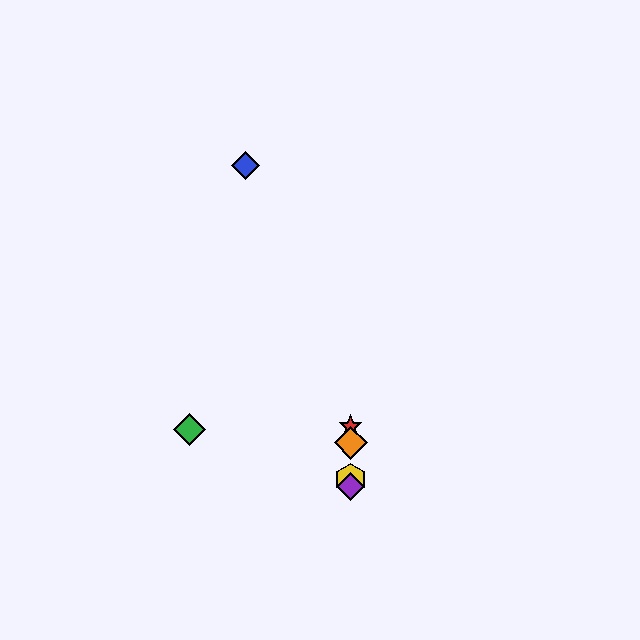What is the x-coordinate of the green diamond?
The green diamond is at x≈190.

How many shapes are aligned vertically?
4 shapes (the red star, the yellow hexagon, the purple diamond, the orange diamond) are aligned vertically.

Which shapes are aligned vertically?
The red star, the yellow hexagon, the purple diamond, the orange diamond are aligned vertically.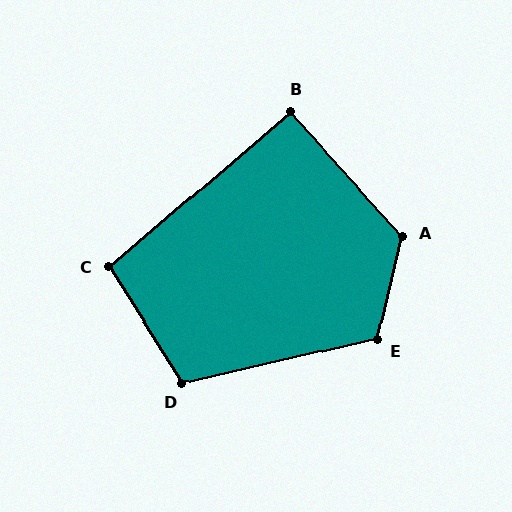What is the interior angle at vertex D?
Approximately 109 degrees (obtuse).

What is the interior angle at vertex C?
Approximately 98 degrees (obtuse).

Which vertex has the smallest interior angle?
B, at approximately 92 degrees.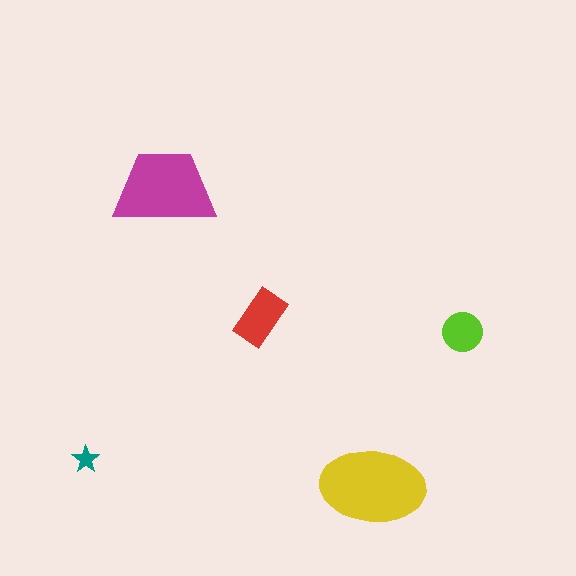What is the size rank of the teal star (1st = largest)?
5th.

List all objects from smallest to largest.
The teal star, the lime circle, the red rectangle, the magenta trapezoid, the yellow ellipse.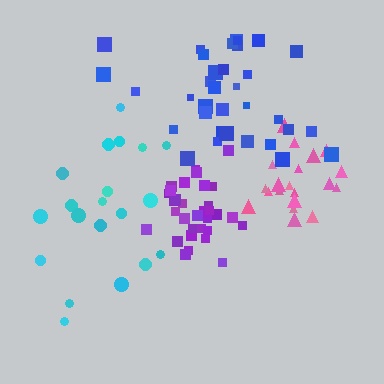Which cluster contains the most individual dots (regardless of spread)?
Blue (34).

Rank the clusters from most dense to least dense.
purple, pink, blue, cyan.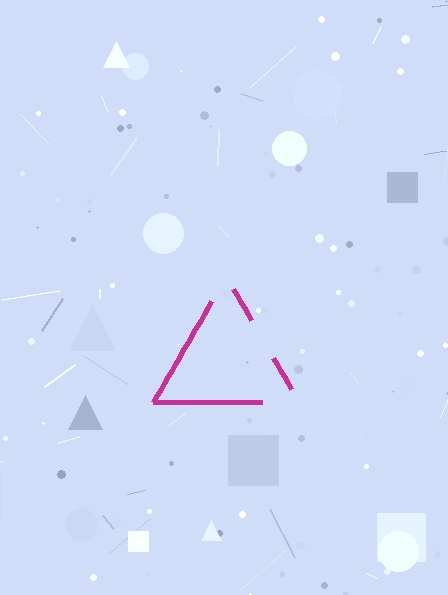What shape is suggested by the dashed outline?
The dashed outline suggests a triangle.